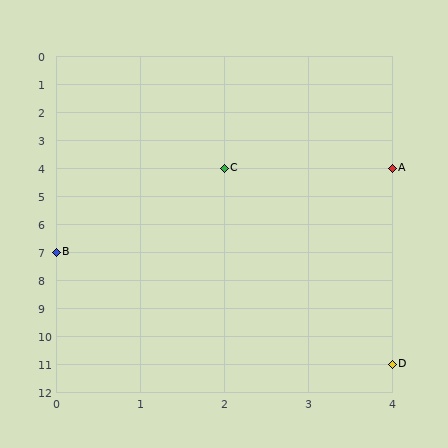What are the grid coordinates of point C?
Point C is at grid coordinates (2, 4).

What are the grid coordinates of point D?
Point D is at grid coordinates (4, 11).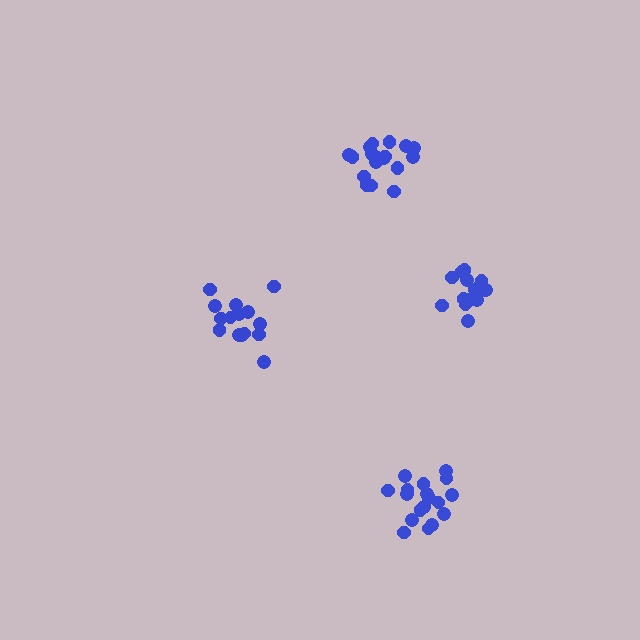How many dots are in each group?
Group 1: 19 dots, Group 2: 18 dots, Group 3: 15 dots, Group 4: 16 dots (68 total).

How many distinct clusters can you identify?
There are 4 distinct clusters.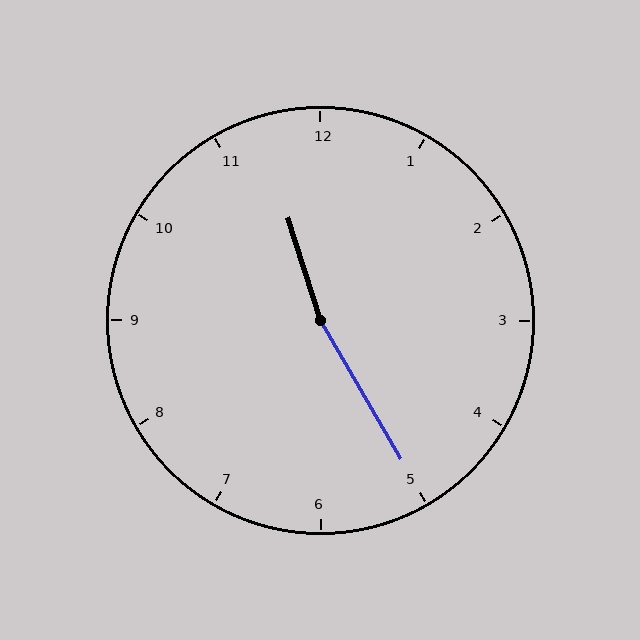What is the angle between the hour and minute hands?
Approximately 168 degrees.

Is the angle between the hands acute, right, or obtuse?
It is obtuse.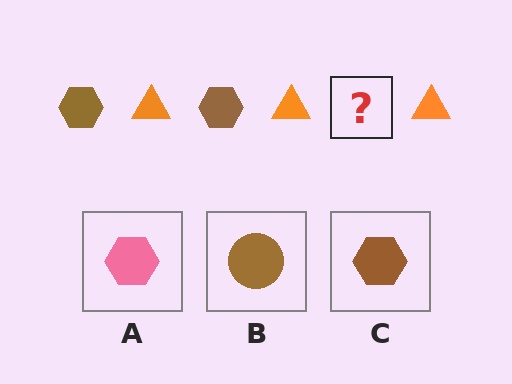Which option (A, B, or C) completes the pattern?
C.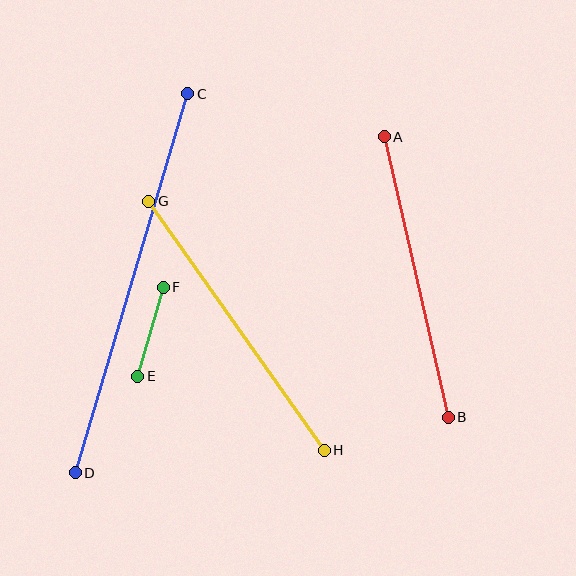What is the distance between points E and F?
The distance is approximately 93 pixels.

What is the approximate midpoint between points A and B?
The midpoint is at approximately (416, 277) pixels.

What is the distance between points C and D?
The distance is approximately 395 pixels.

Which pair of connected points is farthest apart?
Points C and D are farthest apart.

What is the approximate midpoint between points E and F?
The midpoint is at approximately (151, 332) pixels.